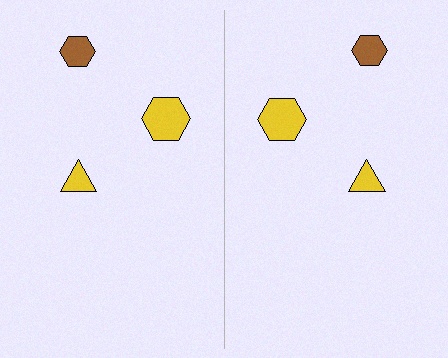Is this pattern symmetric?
Yes, this pattern has bilateral (reflection) symmetry.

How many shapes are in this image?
There are 6 shapes in this image.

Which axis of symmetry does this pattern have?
The pattern has a vertical axis of symmetry running through the center of the image.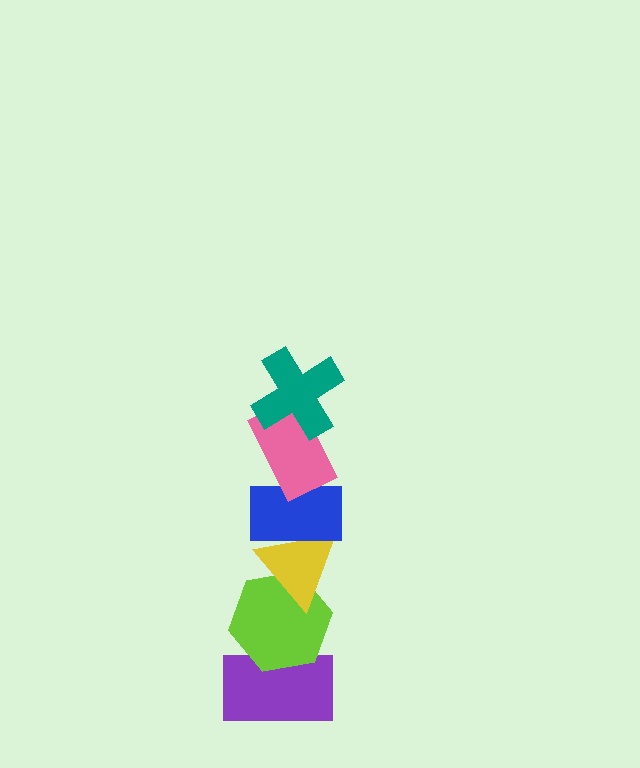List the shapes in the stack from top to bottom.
From top to bottom: the teal cross, the pink rectangle, the blue rectangle, the yellow triangle, the lime hexagon, the purple rectangle.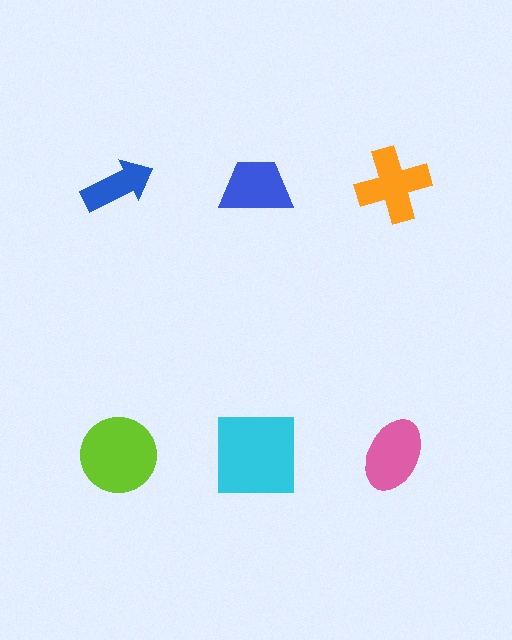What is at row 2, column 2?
A cyan square.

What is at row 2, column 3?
A pink ellipse.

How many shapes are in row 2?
3 shapes.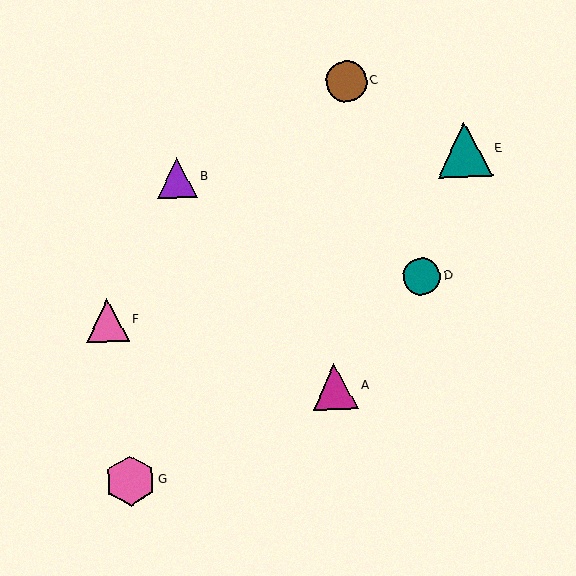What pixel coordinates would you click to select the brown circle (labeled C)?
Click at (346, 81) to select the brown circle C.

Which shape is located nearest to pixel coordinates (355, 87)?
The brown circle (labeled C) at (346, 81) is nearest to that location.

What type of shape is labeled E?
Shape E is a teal triangle.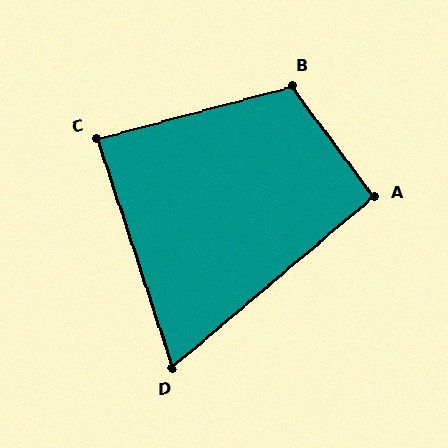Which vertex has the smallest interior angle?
D, at approximately 68 degrees.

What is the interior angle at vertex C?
Approximately 87 degrees (approximately right).